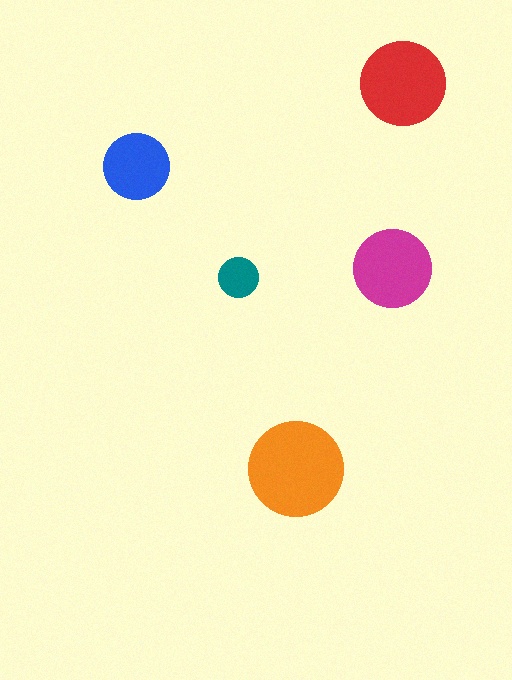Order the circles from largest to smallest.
the orange one, the red one, the magenta one, the blue one, the teal one.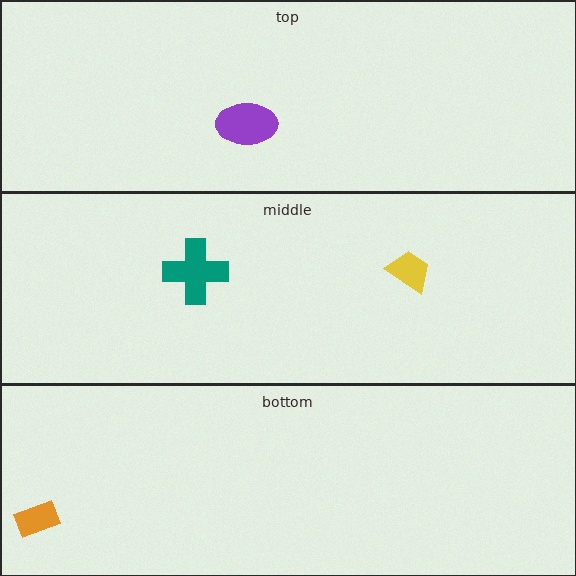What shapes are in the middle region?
The yellow trapezoid, the teal cross.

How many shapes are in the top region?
1.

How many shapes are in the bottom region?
1.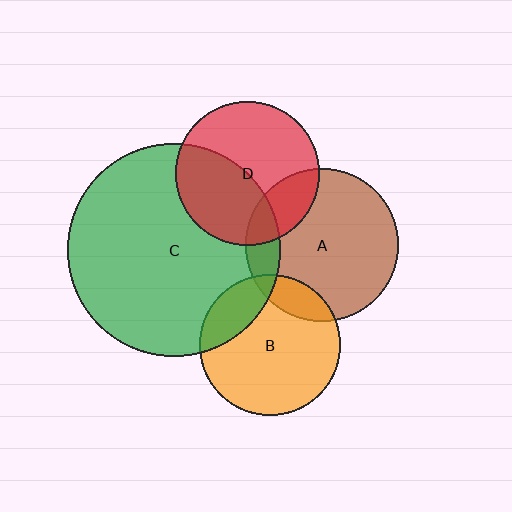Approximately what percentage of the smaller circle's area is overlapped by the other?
Approximately 20%.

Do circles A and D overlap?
Yes.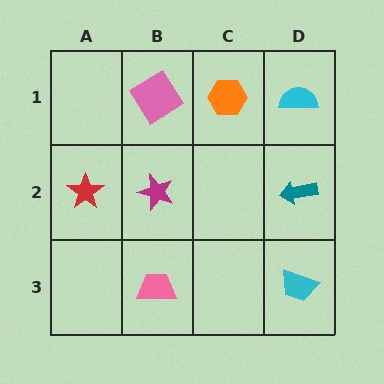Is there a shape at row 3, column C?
No, that cell is empty.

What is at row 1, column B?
A pink diamond.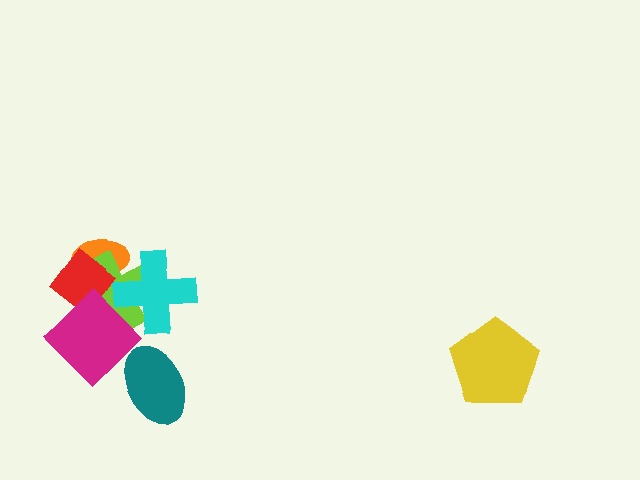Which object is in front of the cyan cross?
The magenta diamond is in front of the cyan cross.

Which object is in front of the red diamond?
The magenta diamond is in front of the red diamond.